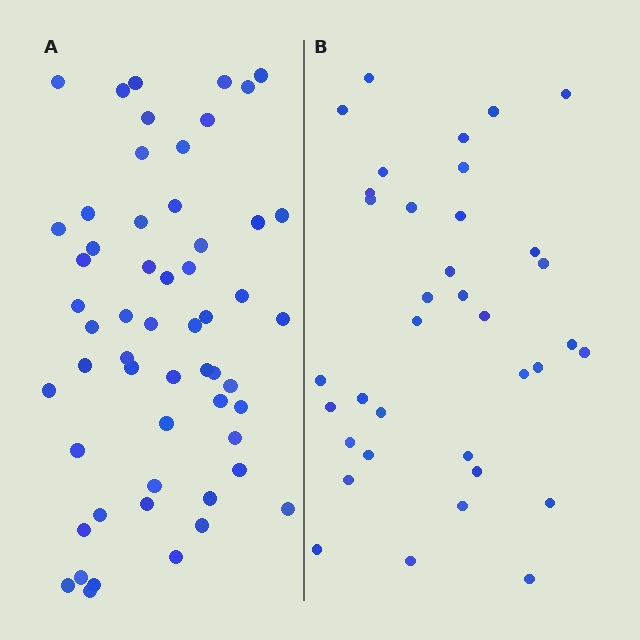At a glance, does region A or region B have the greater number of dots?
Region A (the left region) has more dots.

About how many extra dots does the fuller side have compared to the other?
Region A has approximately 20 more dots than region B.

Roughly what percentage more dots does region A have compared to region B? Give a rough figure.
About 55% more.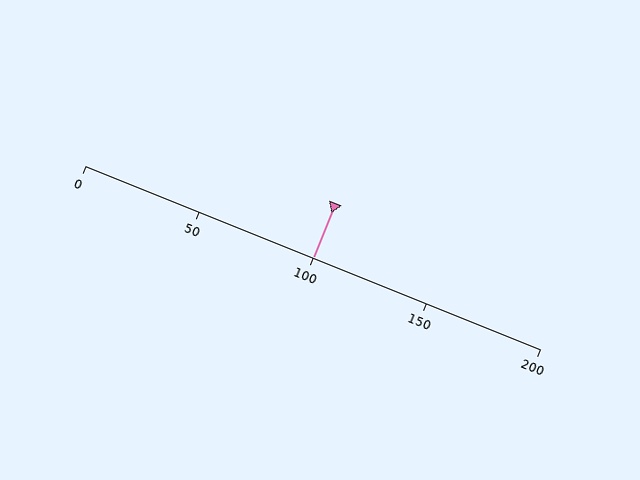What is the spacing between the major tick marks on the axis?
The major ticks are spaced 50 apart.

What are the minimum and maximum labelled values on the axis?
The axis runs from 0 to 200.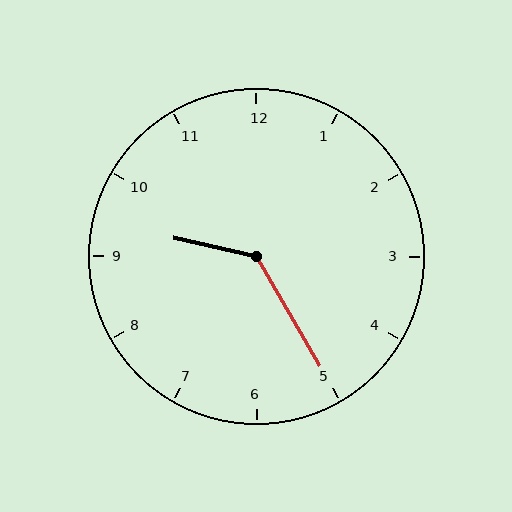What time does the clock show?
9:25.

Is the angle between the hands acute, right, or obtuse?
It is obtuse.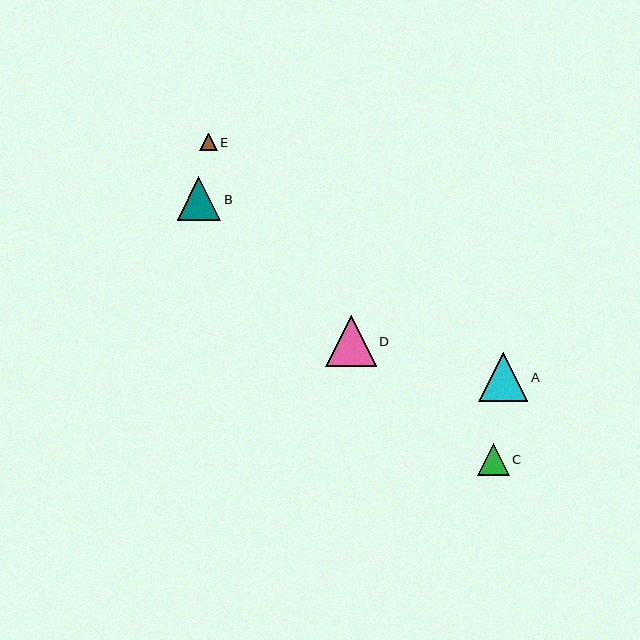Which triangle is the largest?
Triangle D is the largest with a size of approximately 51 pixels.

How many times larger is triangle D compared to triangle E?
Triangle D is approximately 2.9 times the size of triangle E.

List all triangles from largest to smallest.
From largest to smallest: D, A, B, C, E.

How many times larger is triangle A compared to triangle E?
Triangle A is approximately 2.8 times the size of triangle E.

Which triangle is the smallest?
Triangle E is the smallest with a size of approximately 17 pixels.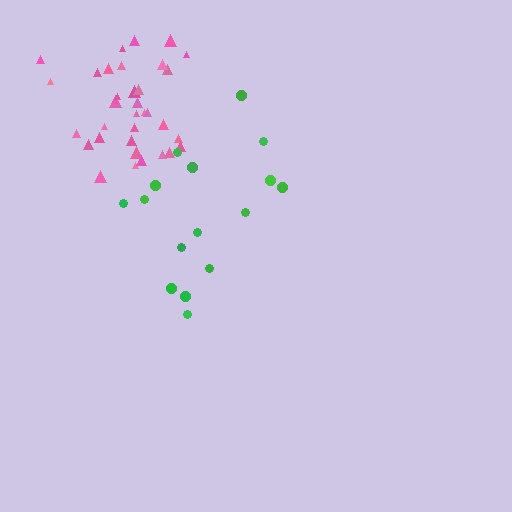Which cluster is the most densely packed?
Pink.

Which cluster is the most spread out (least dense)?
Green.